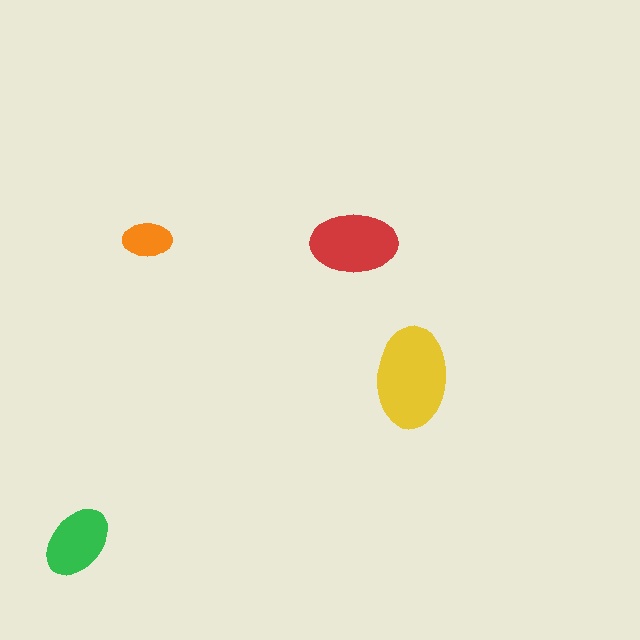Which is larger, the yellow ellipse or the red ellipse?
The yellow one.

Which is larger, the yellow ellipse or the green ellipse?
The yellow one.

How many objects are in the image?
There are 4 objects in the image.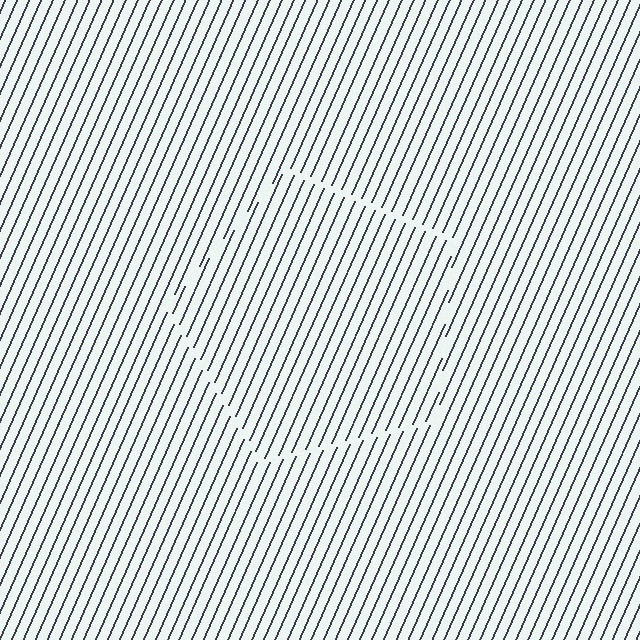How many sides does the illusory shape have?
5 sides — the line-ends trace a pentagon.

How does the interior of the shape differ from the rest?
The interior of the shape contains the same grating, shifted by half a period — the contour is defined by the phase discontinuity where line-ends from the inner and outer gratings abut.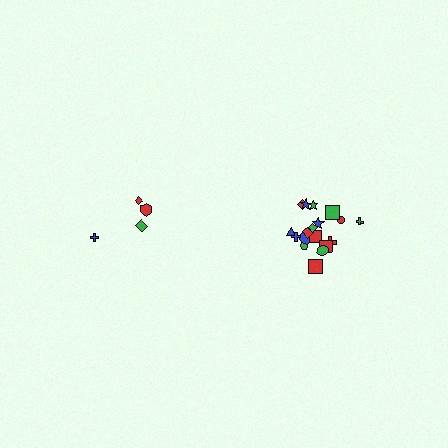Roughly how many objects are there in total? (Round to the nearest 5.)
Roughly 20 objects in total.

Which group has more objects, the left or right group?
The right group.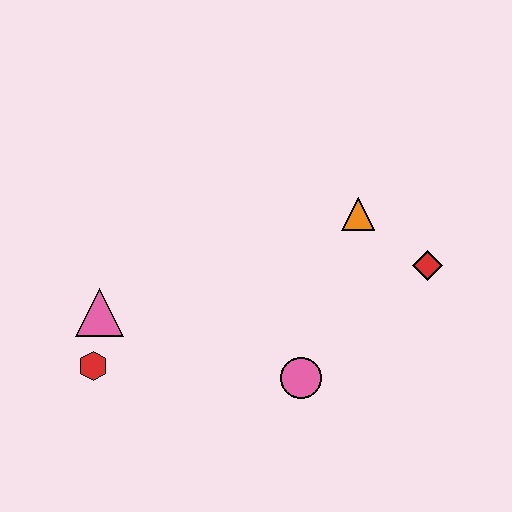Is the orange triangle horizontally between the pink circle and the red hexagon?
No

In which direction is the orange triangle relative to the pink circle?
The orange triangle is above the pink circle.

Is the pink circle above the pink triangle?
No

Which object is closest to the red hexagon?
The pink triangle is closest to the red hexagon.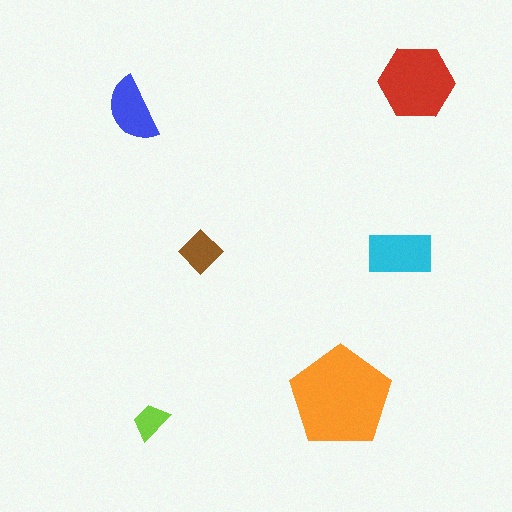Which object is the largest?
The orange pentagon.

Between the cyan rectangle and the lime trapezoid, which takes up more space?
The cyan rectangle.